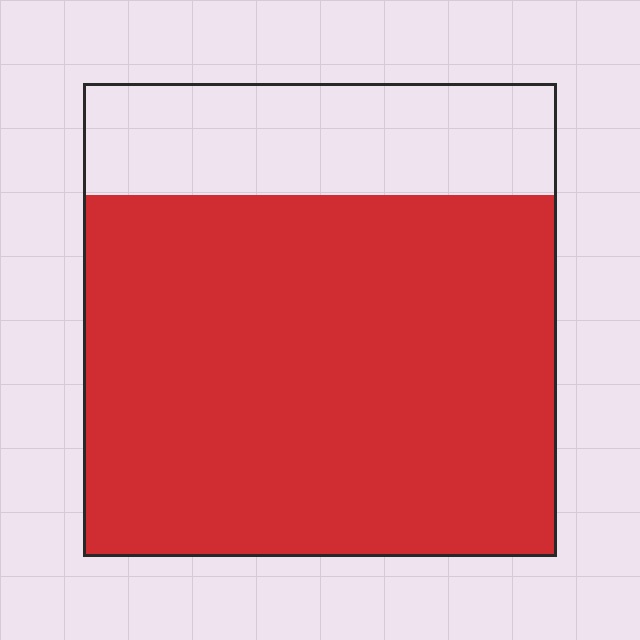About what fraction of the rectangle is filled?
About three quarters (3/4).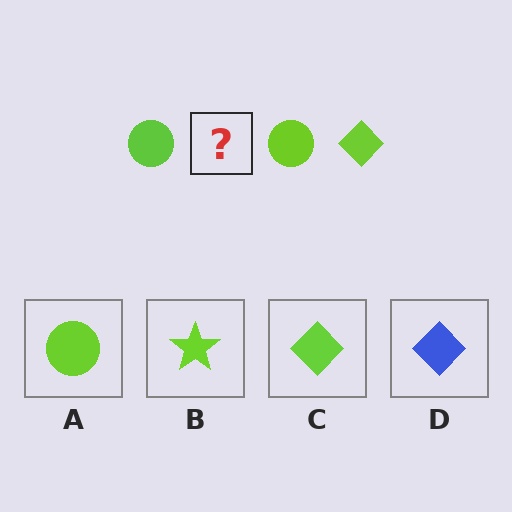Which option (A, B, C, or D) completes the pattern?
C.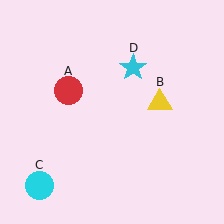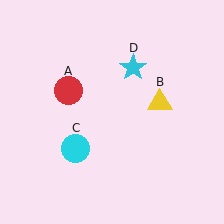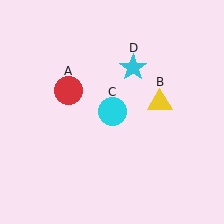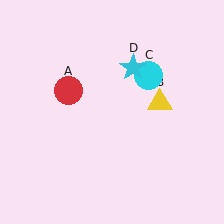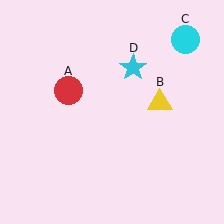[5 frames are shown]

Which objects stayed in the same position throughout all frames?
Red circle (object A) and yellow triangle (object B) and cyan star (object D) remained stationary.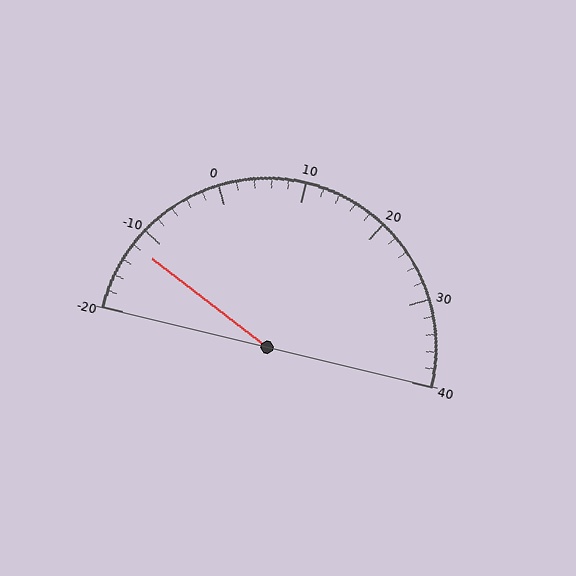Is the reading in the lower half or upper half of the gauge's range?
The reading is in the lower half of the range (-20 to 40).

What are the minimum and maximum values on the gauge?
The gauge ranges from -20 to 40.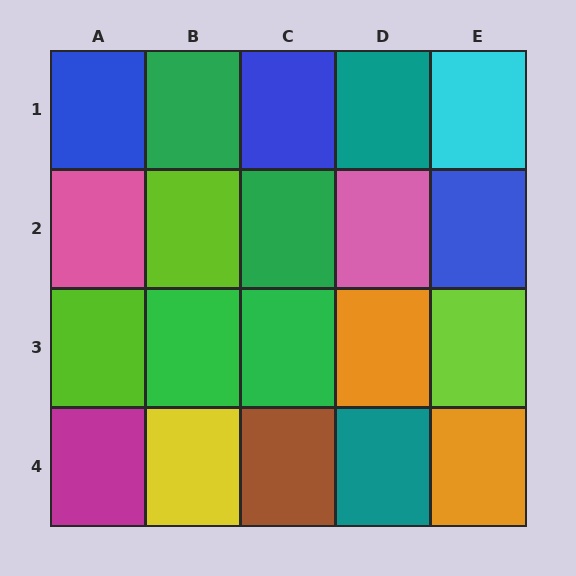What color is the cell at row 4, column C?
Brown.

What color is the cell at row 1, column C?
Blue.